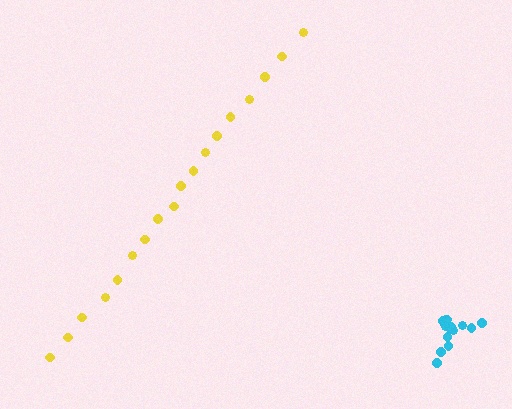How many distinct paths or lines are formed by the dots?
There are 2 distinct paths.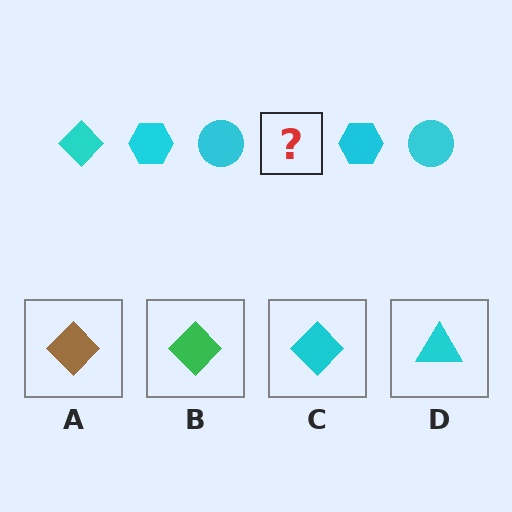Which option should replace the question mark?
Option C.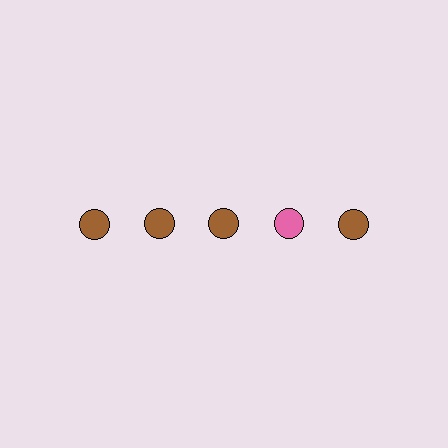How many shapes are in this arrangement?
There are 5 shapes arranged in a grid pattern.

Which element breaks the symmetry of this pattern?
The pink circle in the top row, second from right column breaks the symmetry. All other shapes are brown circles.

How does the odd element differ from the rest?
It has a different color: pink instead of brown.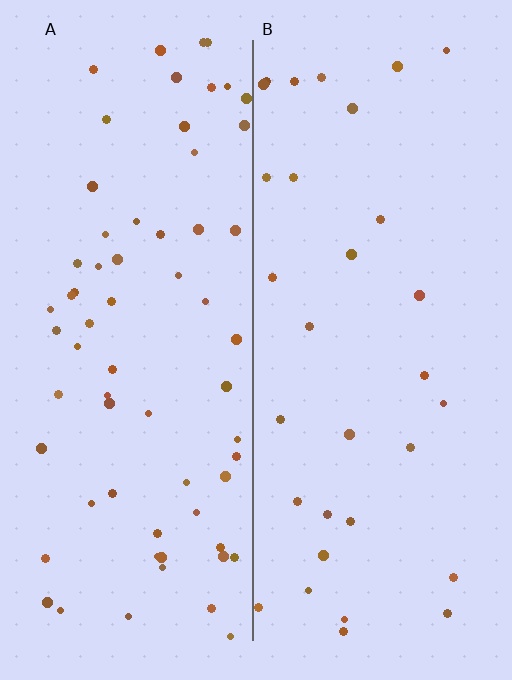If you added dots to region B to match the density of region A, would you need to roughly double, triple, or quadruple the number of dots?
Approximately double.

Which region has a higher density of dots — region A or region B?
A (the left).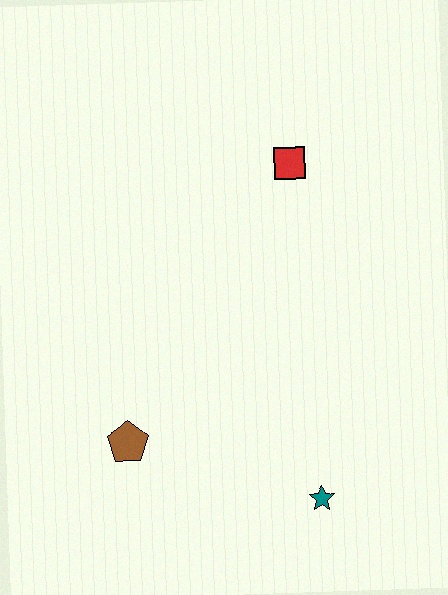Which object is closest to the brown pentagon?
The teal star is closest to the brown pentagon.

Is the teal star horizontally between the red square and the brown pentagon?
No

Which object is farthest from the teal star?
The red square is farthest from the teal star.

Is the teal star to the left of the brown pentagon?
No